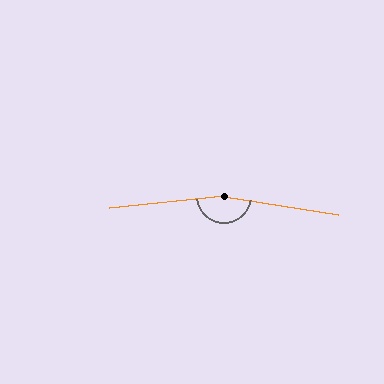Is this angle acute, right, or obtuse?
It is obtuse.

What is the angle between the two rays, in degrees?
Approximately 165 degrees.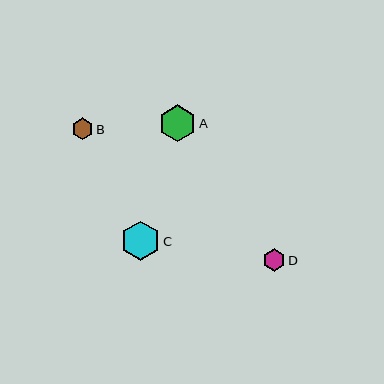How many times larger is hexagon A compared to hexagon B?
Hexagon A is approximately 1.7 times the size of hexagon B.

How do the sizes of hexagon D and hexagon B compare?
Hexagon D and hexagon B are approximately the same size.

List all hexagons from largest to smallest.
From largest to smallest: C, A, D, B.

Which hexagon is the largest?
Hexagon C is the largest with a size of approximately 39 pixels.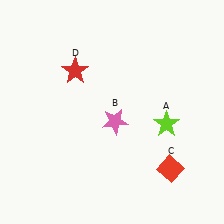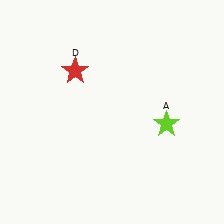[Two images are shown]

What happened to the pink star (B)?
The pink star (B) was removed in Image 2. It was in the bottom-right area of Image 1.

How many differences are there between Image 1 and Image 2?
There are 2 differences between the two images.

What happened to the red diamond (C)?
The red diamond (C) was removed in Image 2. It was in the bottom-right area of Image 1.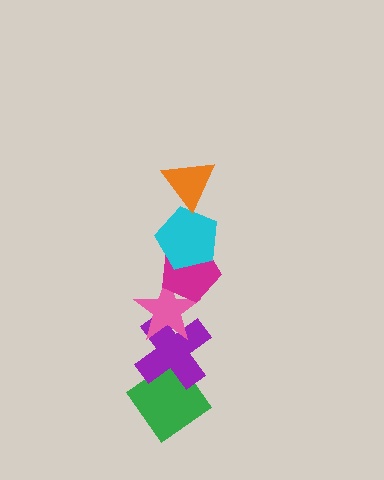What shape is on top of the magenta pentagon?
The cyan pentagon is on top of the magenta pentagon.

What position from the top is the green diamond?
The green diamond is 6th from the top.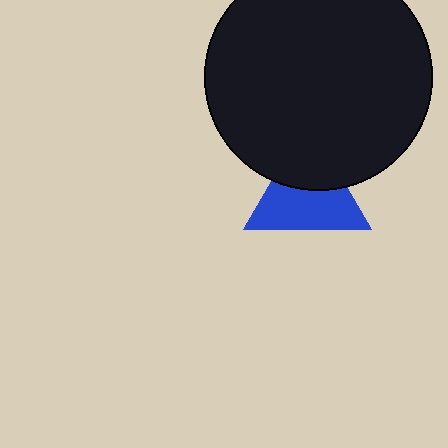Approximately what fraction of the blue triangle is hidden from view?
Roughly 40% of the blue triangle is hidden behind the black circle.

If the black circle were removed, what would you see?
You would see the complete blue triangle.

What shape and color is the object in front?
The object in front is a black circle.